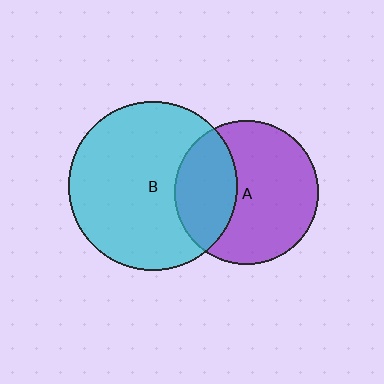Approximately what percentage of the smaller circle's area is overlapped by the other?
Approximately 35%.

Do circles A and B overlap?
Yes.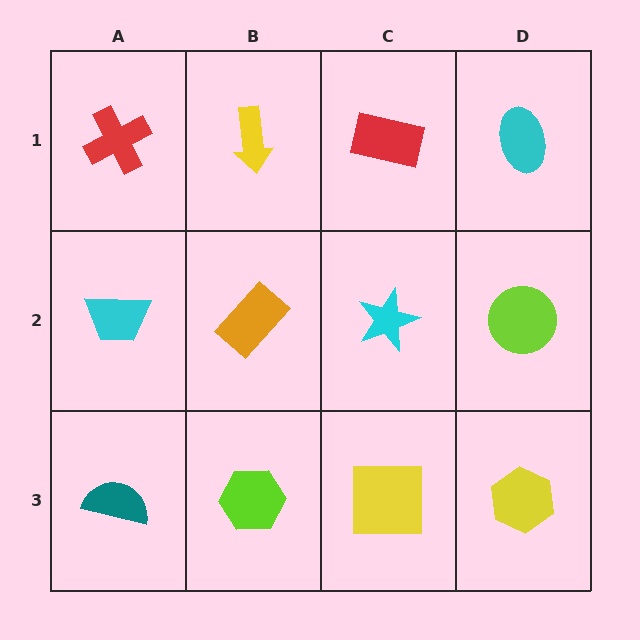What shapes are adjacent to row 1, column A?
A cyan trapezoid (row 2, column A), a yellow arrow (row 1, column B).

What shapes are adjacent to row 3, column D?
A lime circle (row 2, column D), a yellow square (row 3, column C).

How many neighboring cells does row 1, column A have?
2.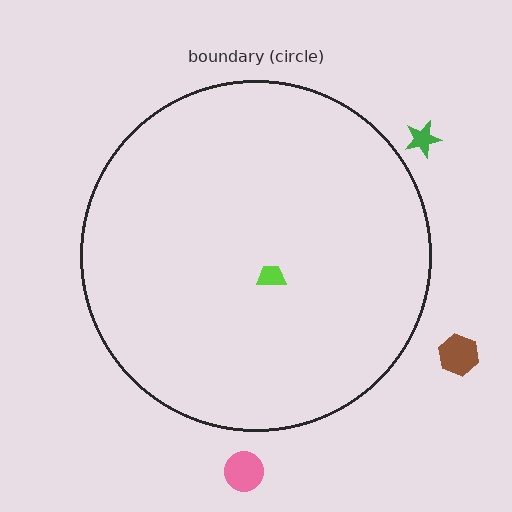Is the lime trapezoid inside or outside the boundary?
Inside.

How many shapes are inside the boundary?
1 inside, 3 outside.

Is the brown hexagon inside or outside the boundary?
Outside.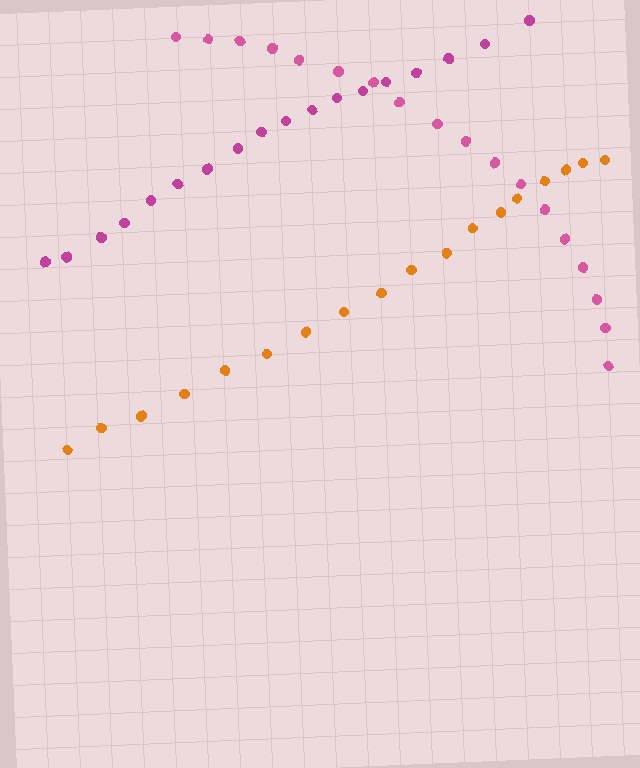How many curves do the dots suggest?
There are 3 distinct paths.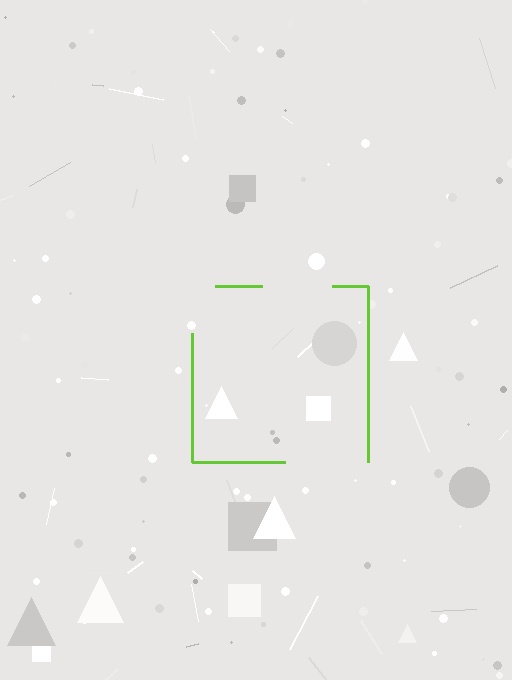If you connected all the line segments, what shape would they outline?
They would outline a square.